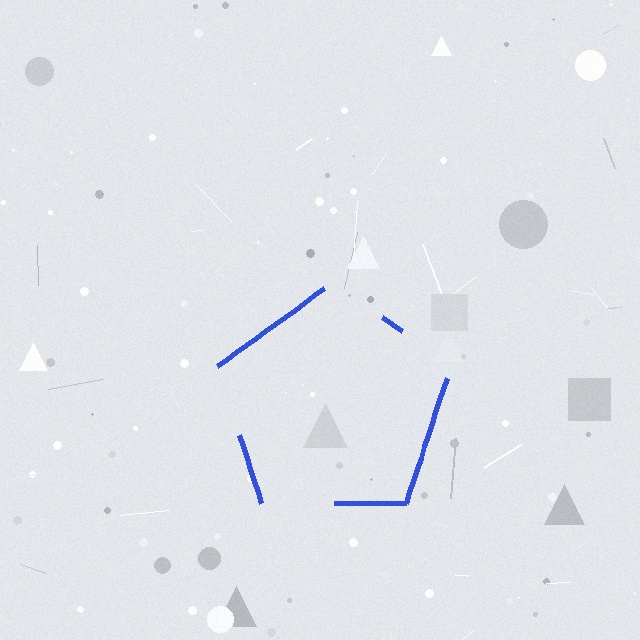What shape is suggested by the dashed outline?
The dashed outline suggests a pentagon.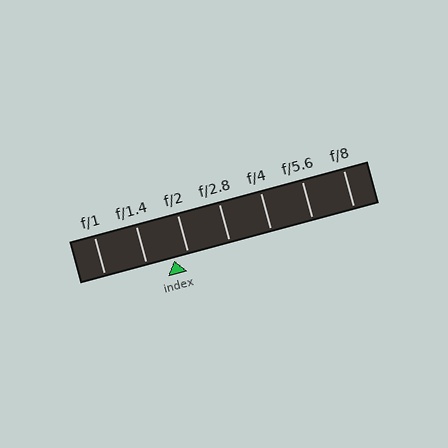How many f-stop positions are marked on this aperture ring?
There are 7 f-stop positions marked.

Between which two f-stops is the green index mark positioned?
The index mark is between f/1.4 and f/2.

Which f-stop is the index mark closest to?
The index mark is closest to f/2.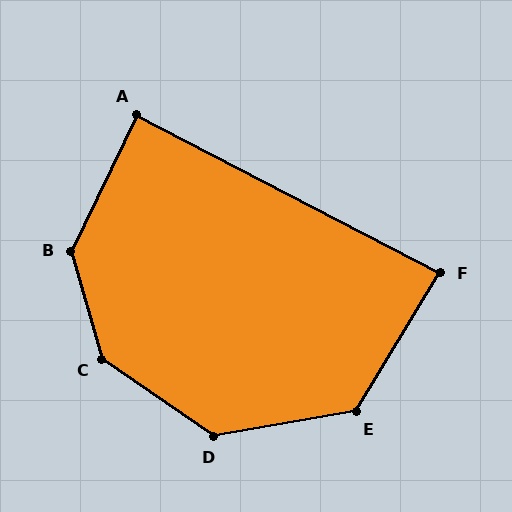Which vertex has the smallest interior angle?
F, at approximately 86 degrees.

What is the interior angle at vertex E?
Approximately 131 degrees (obtuse).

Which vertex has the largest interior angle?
C, at approximately 141 degrees.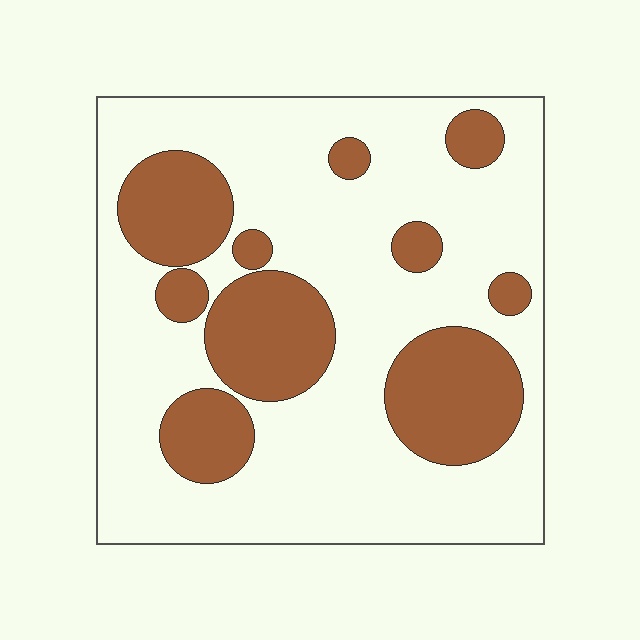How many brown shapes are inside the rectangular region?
10.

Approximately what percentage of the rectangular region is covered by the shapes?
Approximately 30%.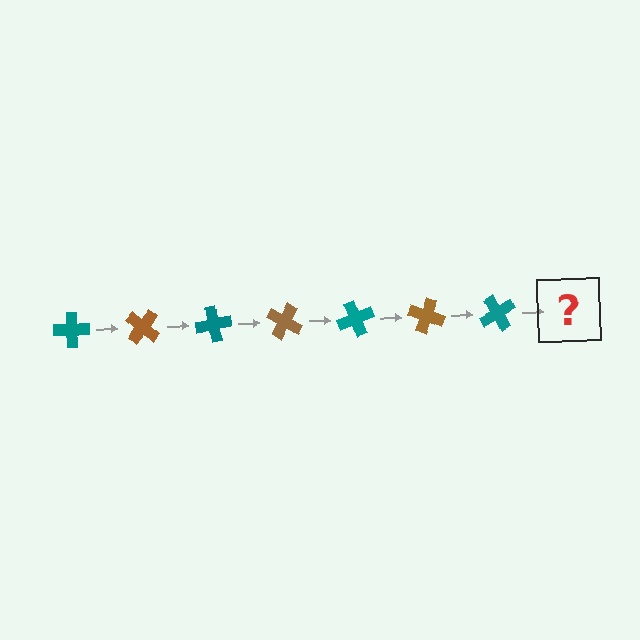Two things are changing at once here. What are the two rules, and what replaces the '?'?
The two rules are that it rotates 40 degrees each step and the color cycles through teal and brown. The '?' should be a brown cross, rotated 280 degrees from the start.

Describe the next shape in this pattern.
It should be a brown cross, rotated 280 degrees from the start.